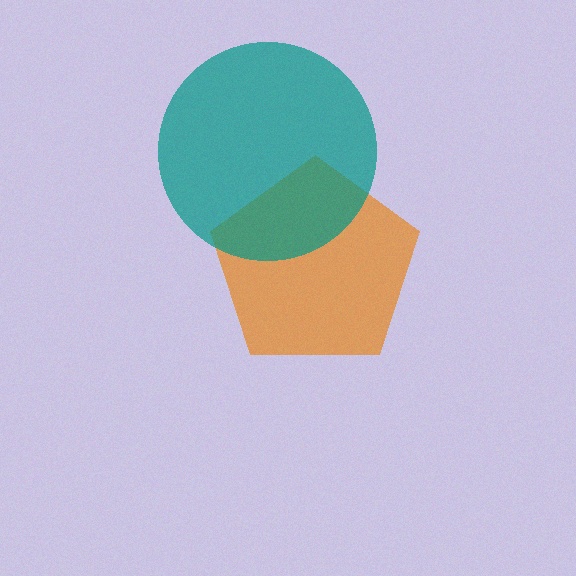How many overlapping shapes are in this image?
There are 2 overlapping shapes in the image.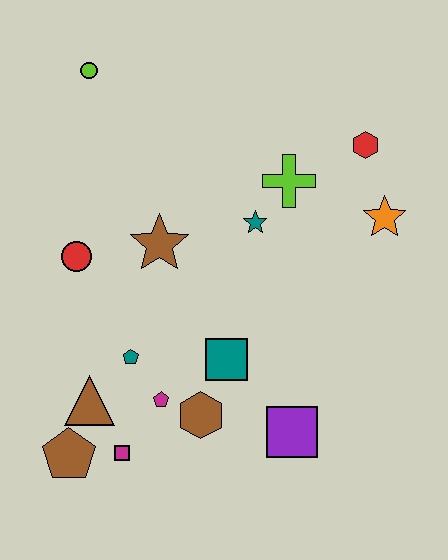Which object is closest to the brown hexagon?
The magenta pentagon is closest to the brown hexagon.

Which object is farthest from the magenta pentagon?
The lime circle is farthest from the magenta pentagon.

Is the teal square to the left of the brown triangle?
No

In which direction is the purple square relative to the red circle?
The purple square is to the right of the red circle.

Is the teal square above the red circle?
No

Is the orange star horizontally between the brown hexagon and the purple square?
No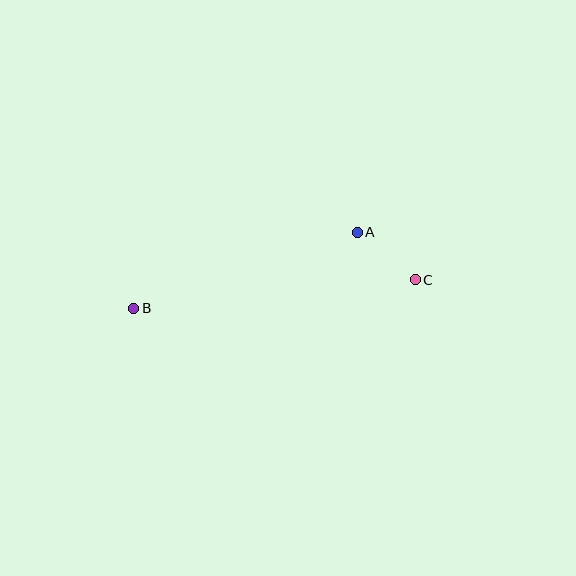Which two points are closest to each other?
Points A and C are closest to each other.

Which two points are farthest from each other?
Points B and C are farthest from each other.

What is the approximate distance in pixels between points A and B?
The distance between A and B is approximately 236 pixels.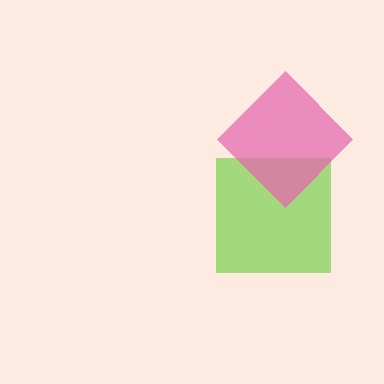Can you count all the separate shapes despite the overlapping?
Yes, there are 2 separate shapes.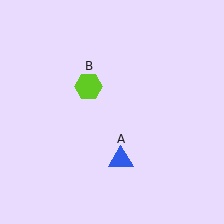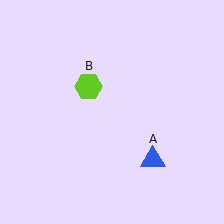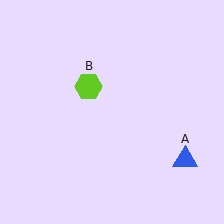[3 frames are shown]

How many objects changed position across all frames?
1 object changed position: blue triangle (object A).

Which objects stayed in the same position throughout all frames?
Lime hexagon (object B) remained stationary.